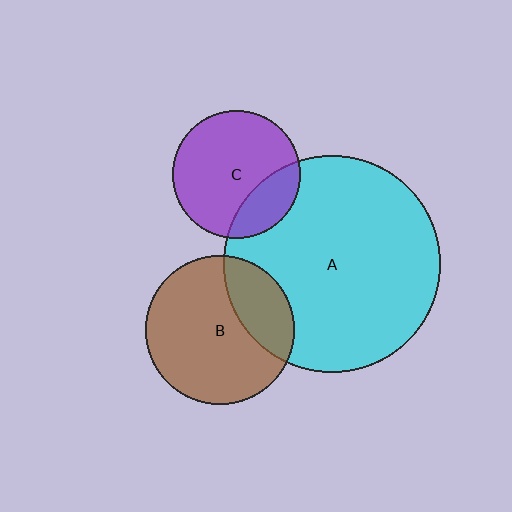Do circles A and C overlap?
Yes.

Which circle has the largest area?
Circle A (cyan).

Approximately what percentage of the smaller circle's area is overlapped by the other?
Approximately 25%.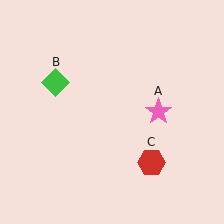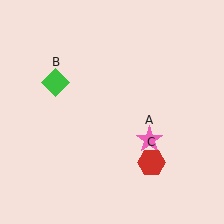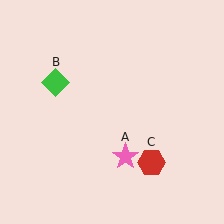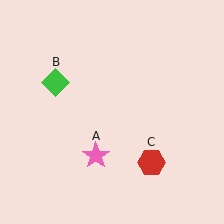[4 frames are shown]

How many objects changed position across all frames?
1 object changed position: pink star (object A).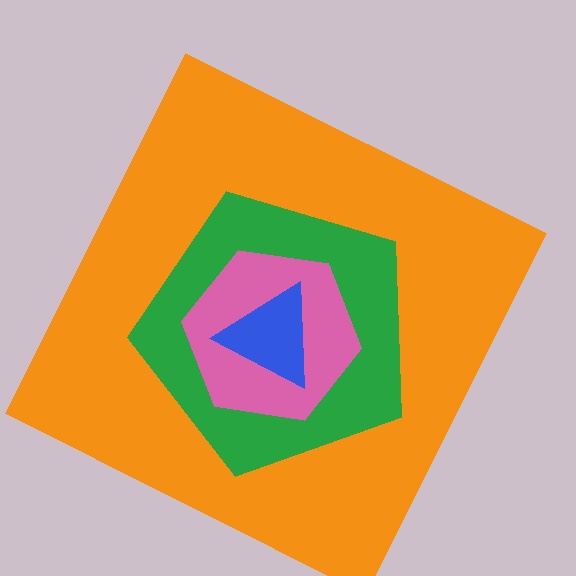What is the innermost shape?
The blue triangle.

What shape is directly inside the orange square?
The green pentagon.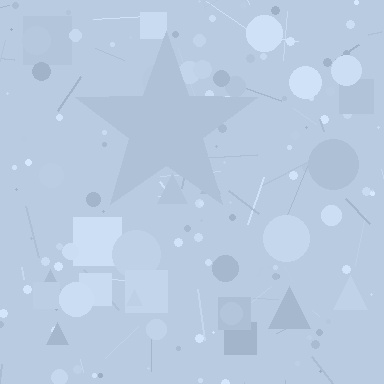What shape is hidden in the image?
A star is hidden in the image.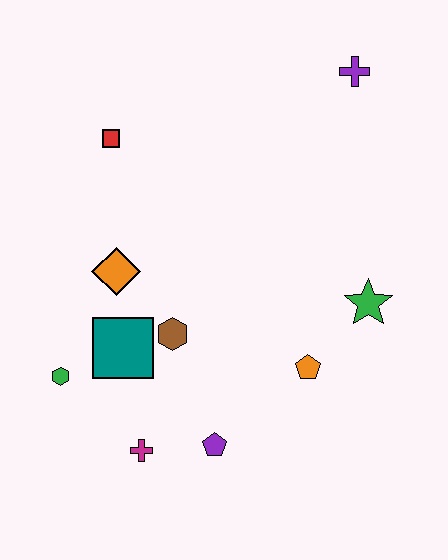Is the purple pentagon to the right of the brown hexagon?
Yes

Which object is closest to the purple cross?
The green star is closest to the purple cross.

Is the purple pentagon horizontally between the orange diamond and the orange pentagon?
Yes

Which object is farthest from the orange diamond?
The purple cross is farthest from the orange diamond.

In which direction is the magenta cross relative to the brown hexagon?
The magenta cross is below the brown hexagon.